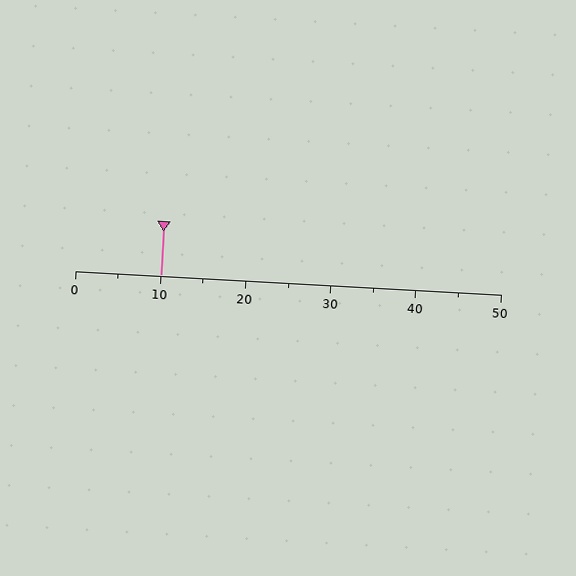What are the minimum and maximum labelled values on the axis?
The axis runs from 0 to 50.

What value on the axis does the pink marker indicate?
The marker indicates approximately 10.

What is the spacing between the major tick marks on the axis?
The major ticks are spaced 10 apart.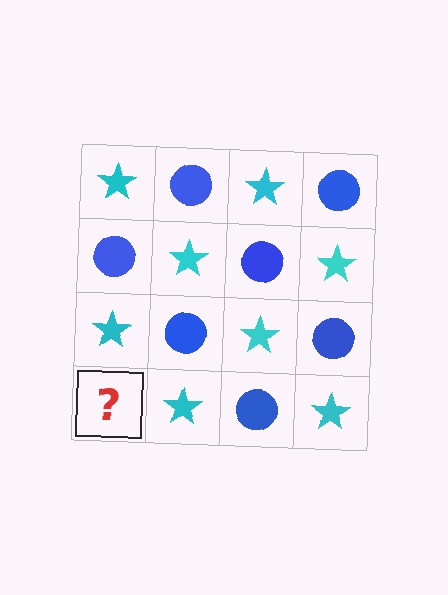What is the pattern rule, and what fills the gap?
The rule is that it alternates cyan star and blue circle in a checkerboard pattern. The gap should be filled with a blue circle.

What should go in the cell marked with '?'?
The missing cell should contain a blue circle.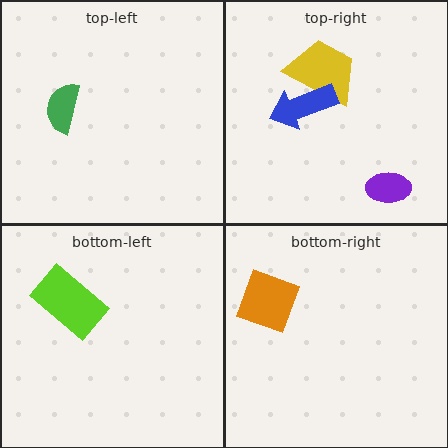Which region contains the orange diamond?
The bottom-right region.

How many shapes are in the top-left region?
1.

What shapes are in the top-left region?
The green semicircle.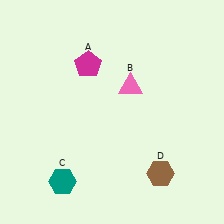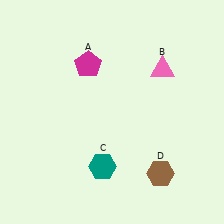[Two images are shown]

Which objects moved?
The objects that moved are: the pink triangle (B), the teal hexagon (C).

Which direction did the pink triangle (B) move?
The pink triangle (B) moved right.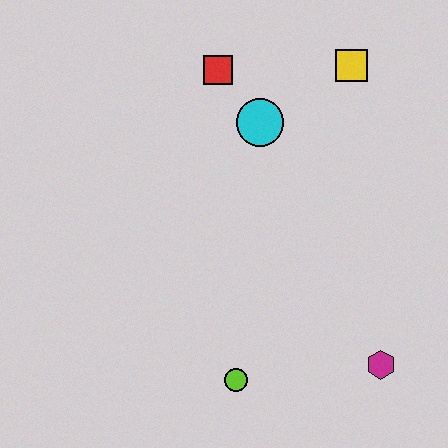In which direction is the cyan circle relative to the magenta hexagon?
The cyan circle is above the magenta hexagon.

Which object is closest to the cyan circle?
The red square is closest to the cyan circle.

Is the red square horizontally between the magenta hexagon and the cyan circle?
No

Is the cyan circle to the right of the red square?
Yes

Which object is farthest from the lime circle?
The yellow square is farthest from the lime circle.